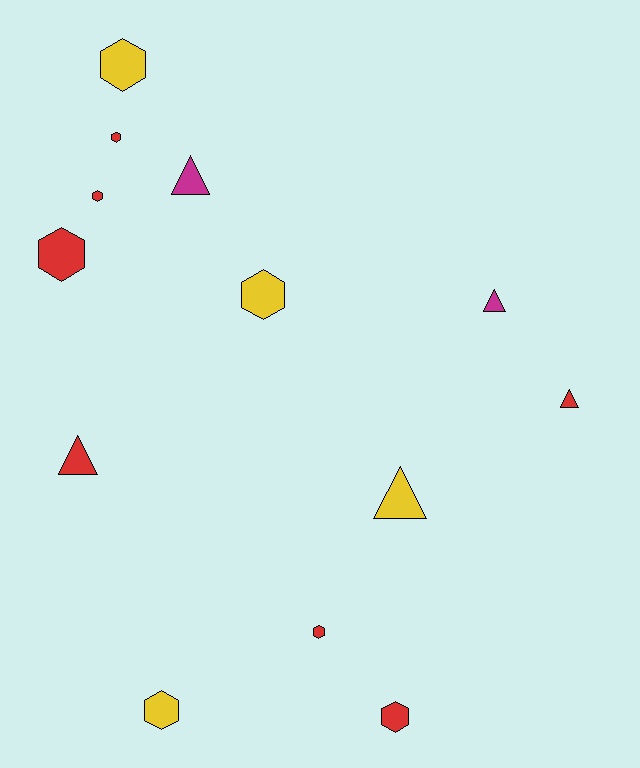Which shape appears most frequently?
Hexagon, with 8 objects.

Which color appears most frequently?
Red, with 7 objects.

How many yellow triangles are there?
There is 1 yellow triangle.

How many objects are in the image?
There are 13 objects.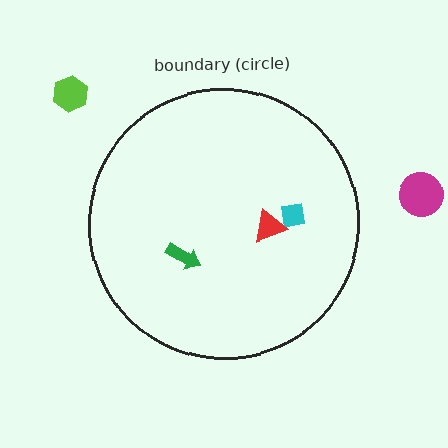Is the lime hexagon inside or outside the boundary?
Outside.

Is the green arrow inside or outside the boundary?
Inside.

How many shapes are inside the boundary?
3 inside, 2 outside.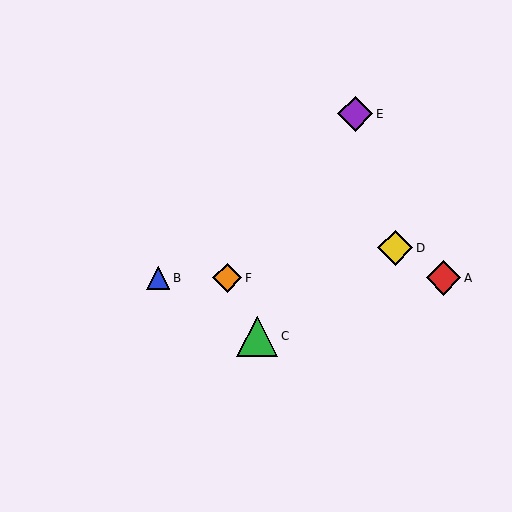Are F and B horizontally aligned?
Yes, both are at y≈278.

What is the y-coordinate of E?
Object E is at y≈114.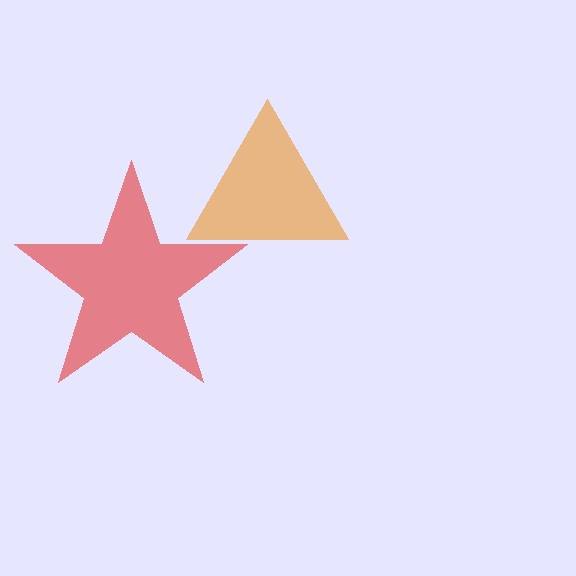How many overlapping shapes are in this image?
There are 2 overlapping shapes in the image.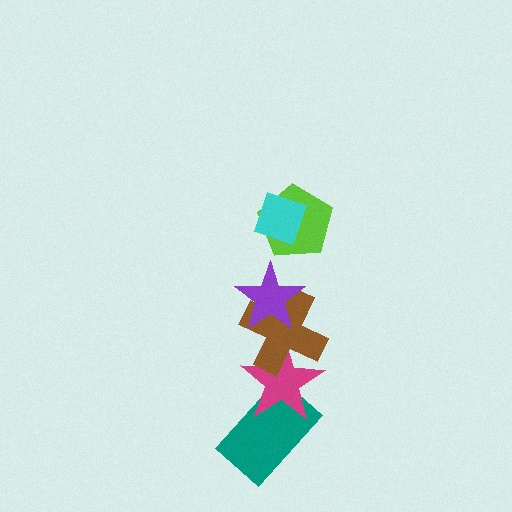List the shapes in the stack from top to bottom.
From top to bottom: the cyan diamond, the lime pentagon, the purple star, the brown cross, the magenta star, the teal rectangle.